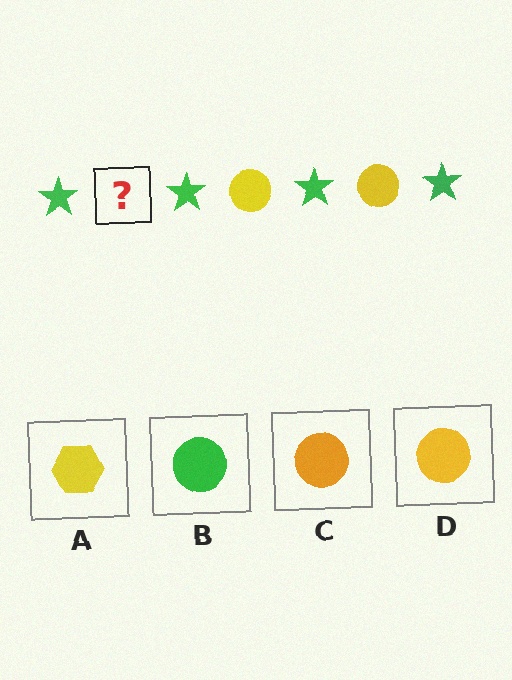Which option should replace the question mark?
Option D.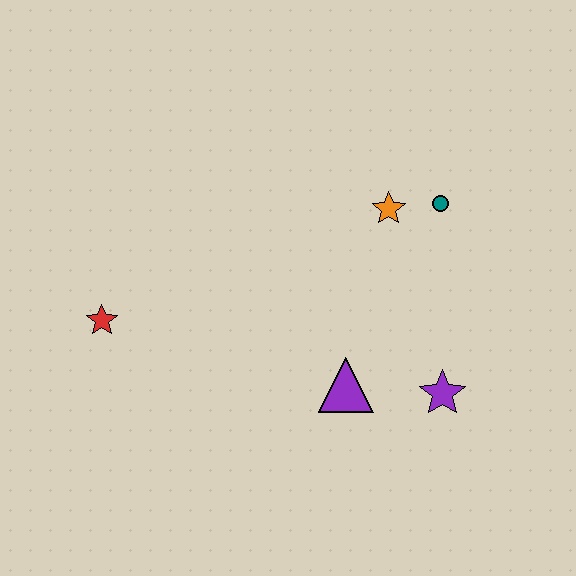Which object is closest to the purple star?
The purple triangle is closest to the purple star.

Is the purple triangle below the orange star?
Yes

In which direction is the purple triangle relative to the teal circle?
The purple triangle is below the teal circle.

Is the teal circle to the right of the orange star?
Yes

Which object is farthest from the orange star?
The red star is farthest from the orange star.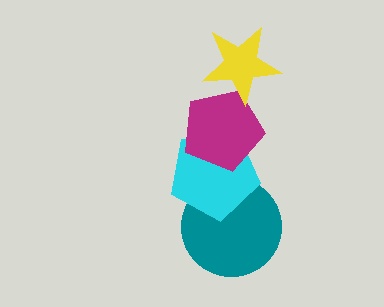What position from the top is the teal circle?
The teal circle is 4th from the top.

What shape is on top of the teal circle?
The cyan pentagon is on top of the teal circle.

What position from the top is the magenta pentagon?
The magenta pentagon is 2nd from the top.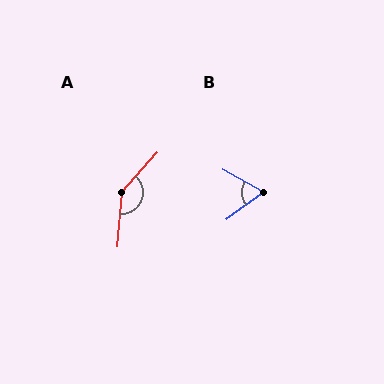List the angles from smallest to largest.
B (66°), A (143°).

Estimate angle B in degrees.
Approximately 66 degrees.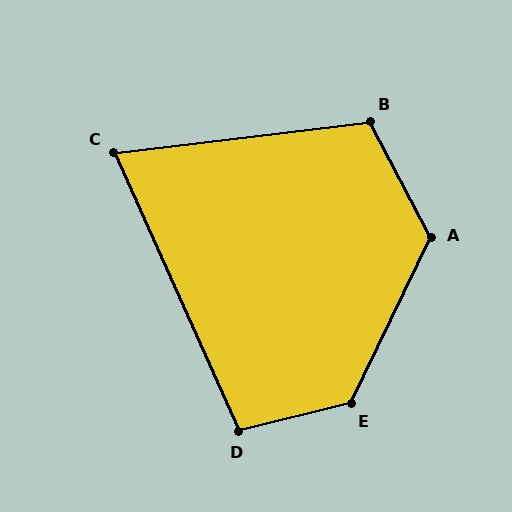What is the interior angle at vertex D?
Approximately 101 degrees (obtuse).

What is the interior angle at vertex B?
Approximately 111 degrees (obtuse).